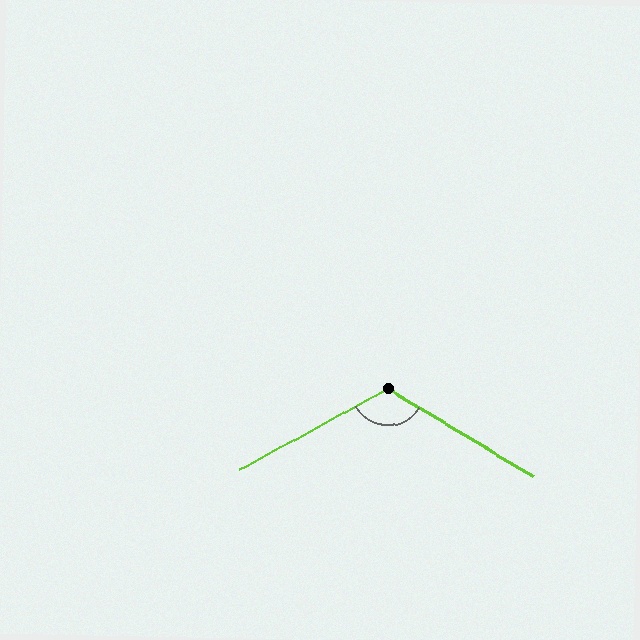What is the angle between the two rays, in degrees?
Approximately 120 degrees.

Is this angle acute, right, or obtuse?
It is obtuse.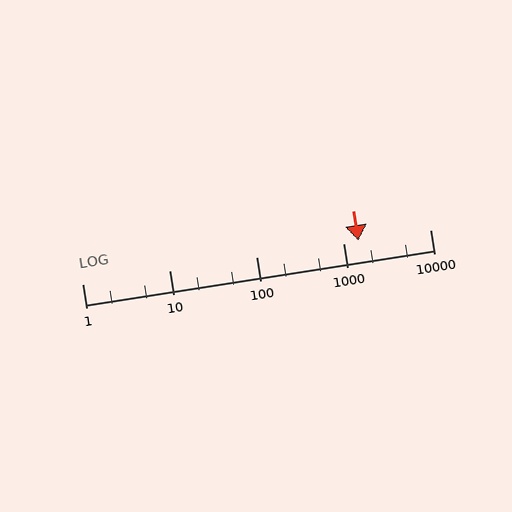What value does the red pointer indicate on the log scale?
The pointer indicates approximately 1500.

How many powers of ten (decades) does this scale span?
The scale spans 4 decades, from 1 to 10000.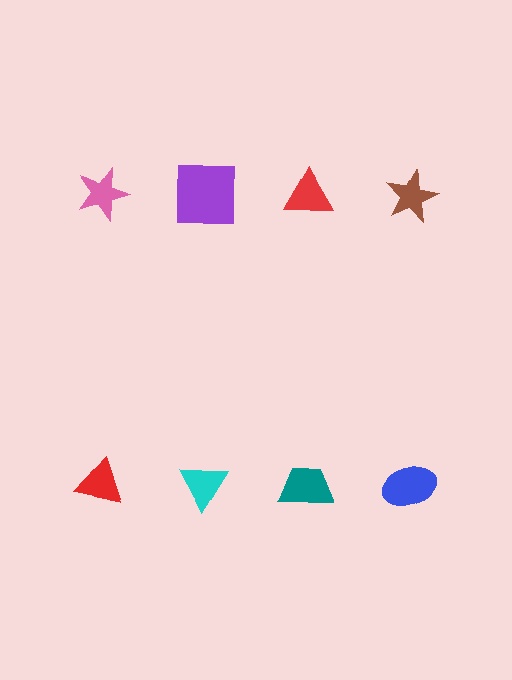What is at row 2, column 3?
A teal trapezoid.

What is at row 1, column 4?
A brown star.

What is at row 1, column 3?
A red triangle.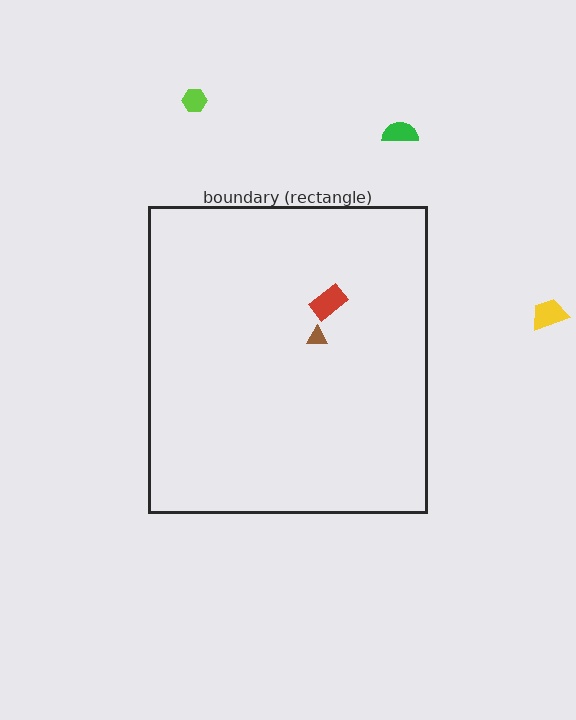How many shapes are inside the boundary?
2 inside, 3 outside.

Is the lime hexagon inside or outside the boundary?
Outside.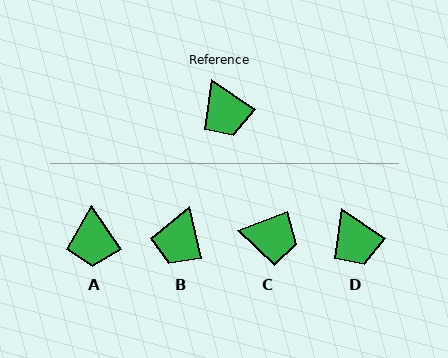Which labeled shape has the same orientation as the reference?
D.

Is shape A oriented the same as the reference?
No, it is off by about 21 degrees.